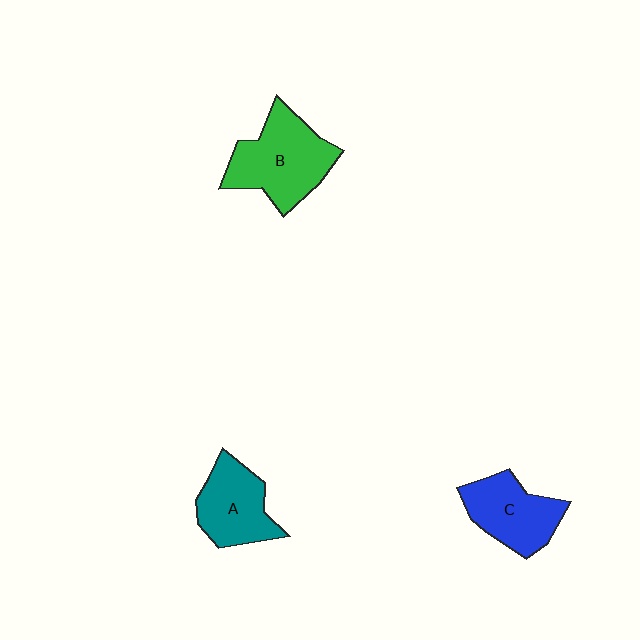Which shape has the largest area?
Shape B (green).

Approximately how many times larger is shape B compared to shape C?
Approximately 1.3 times.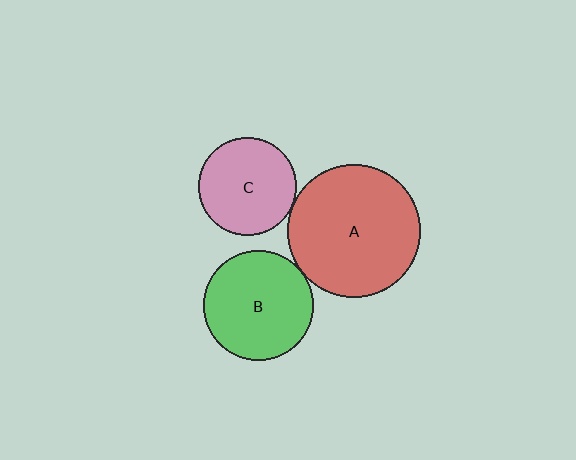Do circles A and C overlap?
Yes.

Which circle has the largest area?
Circle A (red).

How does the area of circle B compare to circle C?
Approximately 1.3 times.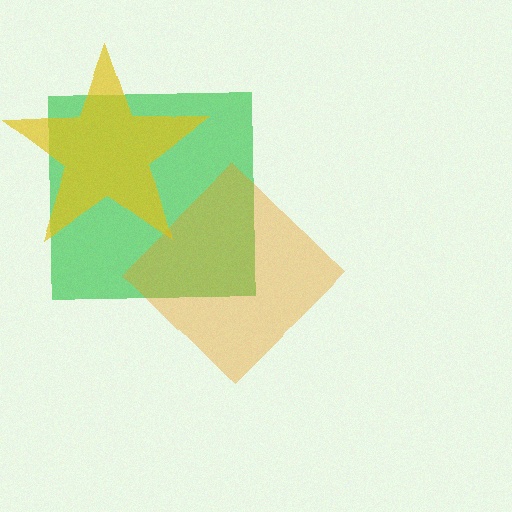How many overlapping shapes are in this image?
There are 3 overlapping shapes in the image.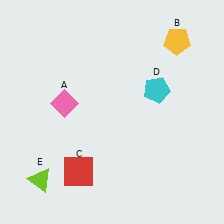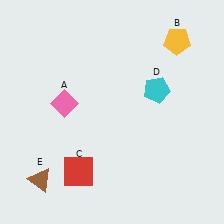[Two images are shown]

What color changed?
The triangle (E) changed from lime in Image 1 to brown in Image 2.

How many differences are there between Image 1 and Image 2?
There is 1 difference between the two images.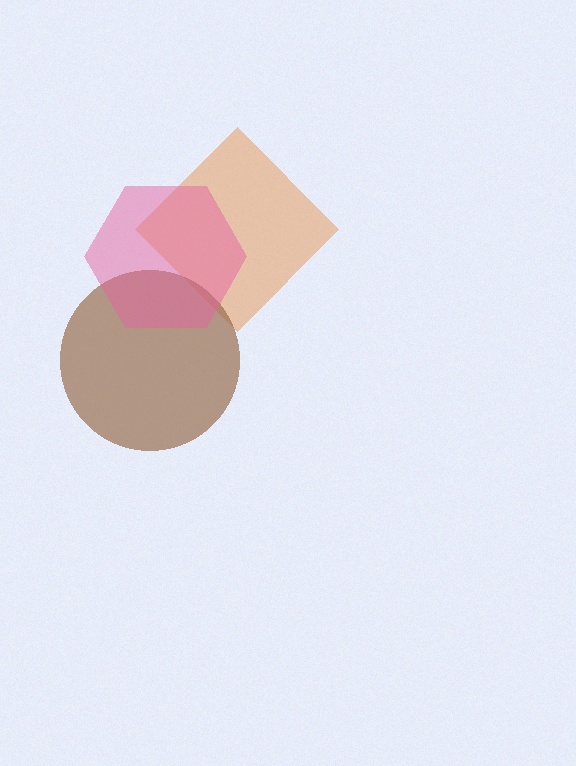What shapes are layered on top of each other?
The layered shapes are: an orange diamond, a brown circle, a pink hexagon.